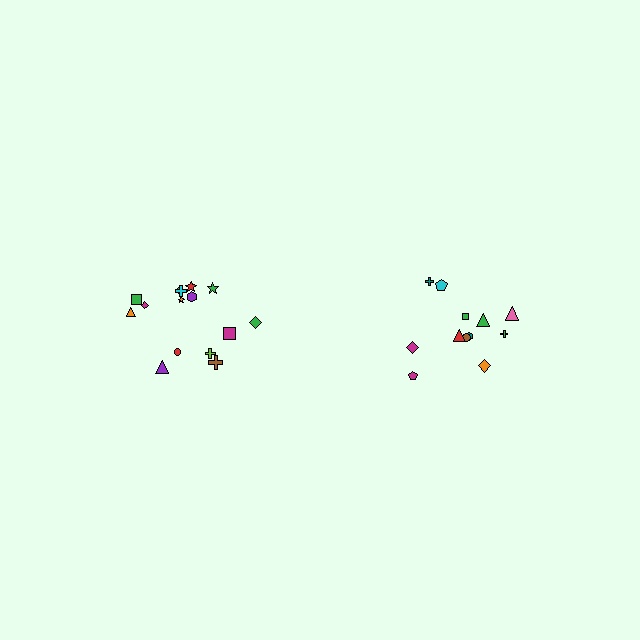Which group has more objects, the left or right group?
The left group.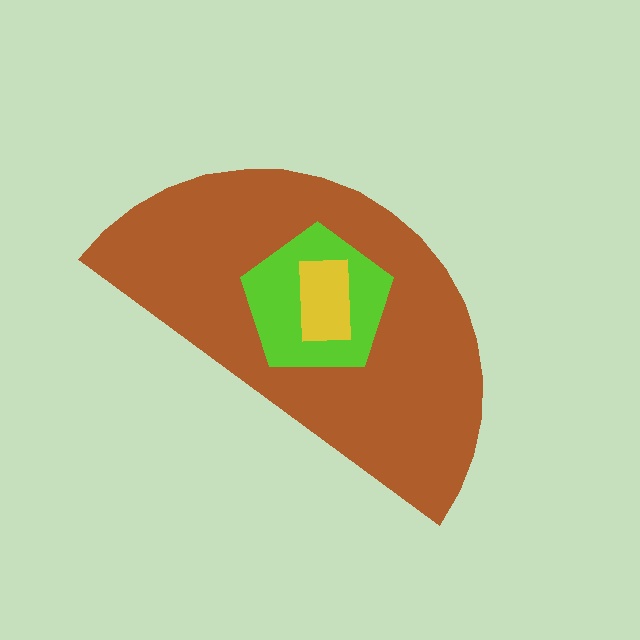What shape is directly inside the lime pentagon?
The yellow rectangle.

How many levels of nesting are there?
3.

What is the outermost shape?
The brown semicircle.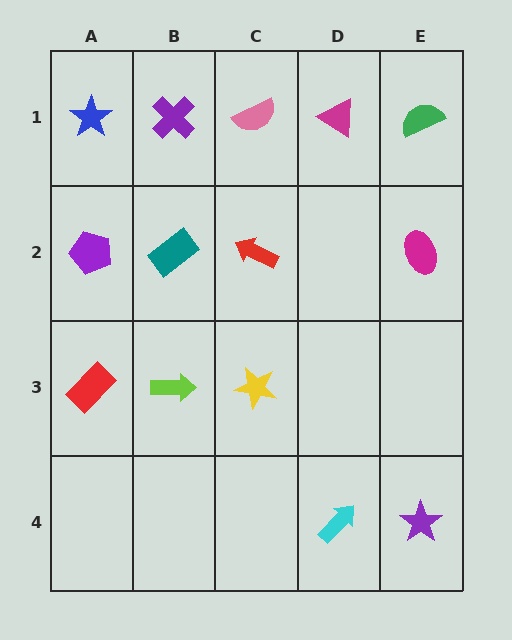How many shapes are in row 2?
4 shapes.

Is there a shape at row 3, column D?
No, that cell is empty.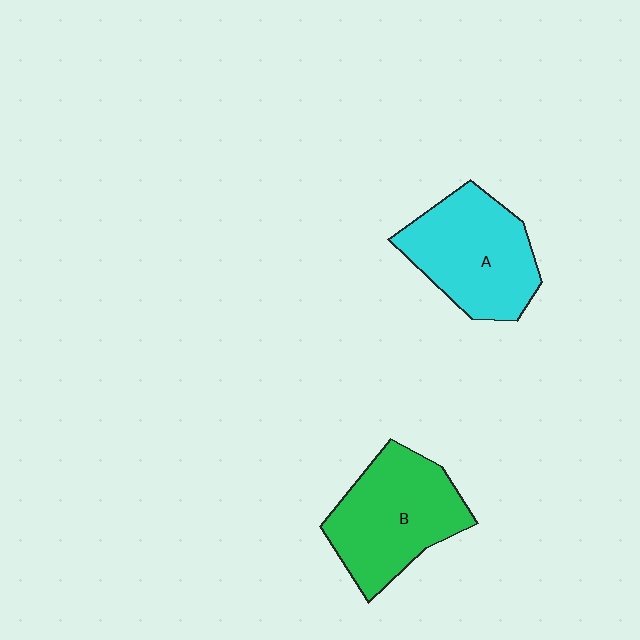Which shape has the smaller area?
Shape A (cyan).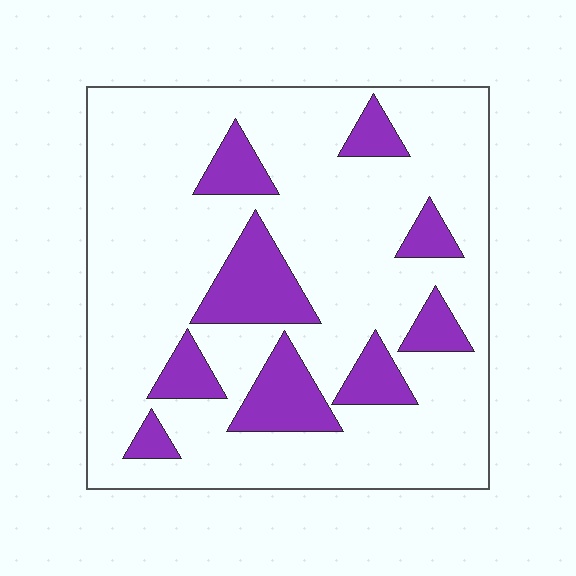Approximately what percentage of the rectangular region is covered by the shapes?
Approximately 20%.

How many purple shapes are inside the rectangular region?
9.